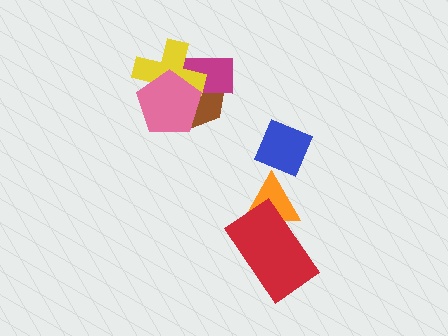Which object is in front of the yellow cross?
The pink pentagon is in front of the yellow cross.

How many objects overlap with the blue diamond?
1 object overlaps with the blue diamond.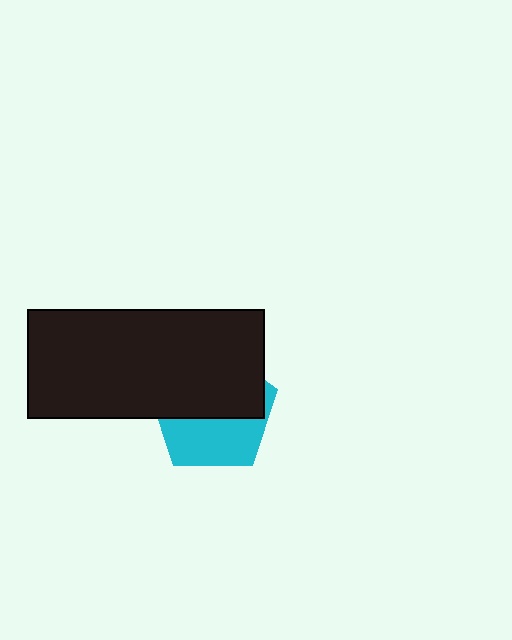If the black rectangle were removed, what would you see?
You would see the complete cyan pentagon.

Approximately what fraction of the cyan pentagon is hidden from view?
Roughly 58% of the cyan pentagon is hidden behind the black rectangle.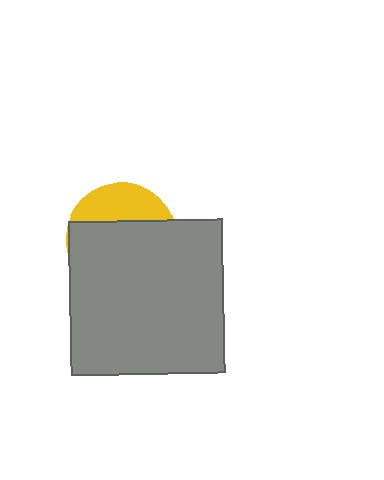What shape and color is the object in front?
The object in front is a gray square.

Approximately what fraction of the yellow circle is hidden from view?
Roughly 69% of the yellow circle is hidden behind the gray square.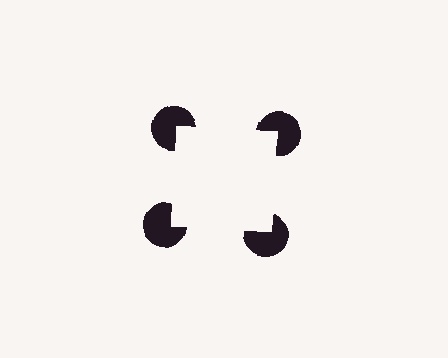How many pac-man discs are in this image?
There are 4 — one at each vertex of the illusory square.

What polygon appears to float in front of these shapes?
An illusory square — its edges are inferred from the aligned wedge cuts in the pac-man discs, not physically drawn.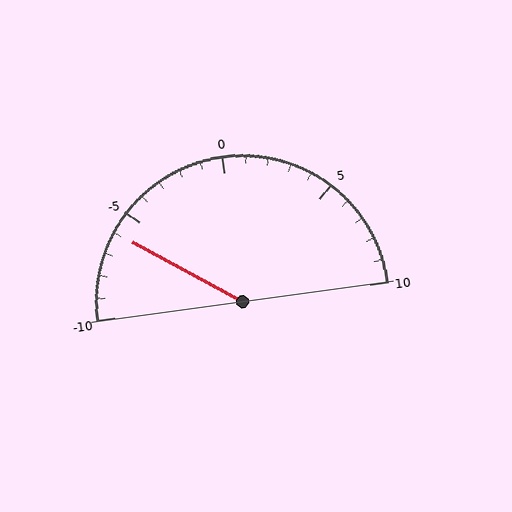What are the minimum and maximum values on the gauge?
The gauge ranges from -10 to 10.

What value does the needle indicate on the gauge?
The needle indicates approximately -6.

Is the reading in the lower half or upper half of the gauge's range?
The reading is in the lower half of the range (-10 to 10).